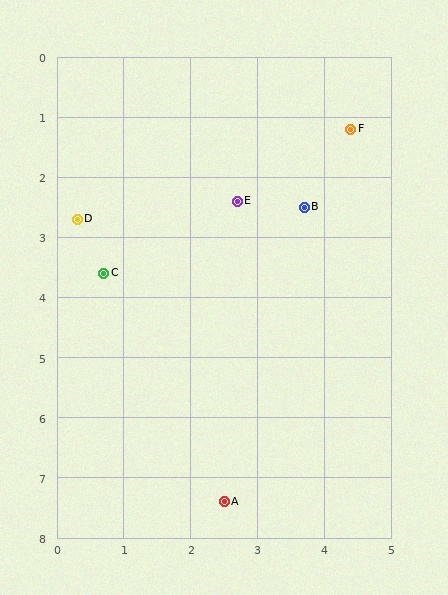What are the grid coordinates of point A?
Point A is at approximately (2.5, 7.4).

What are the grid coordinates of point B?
Point B is at approximately (3.7, 2.5).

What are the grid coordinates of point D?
Point D is at approximately (0.3, 2.7).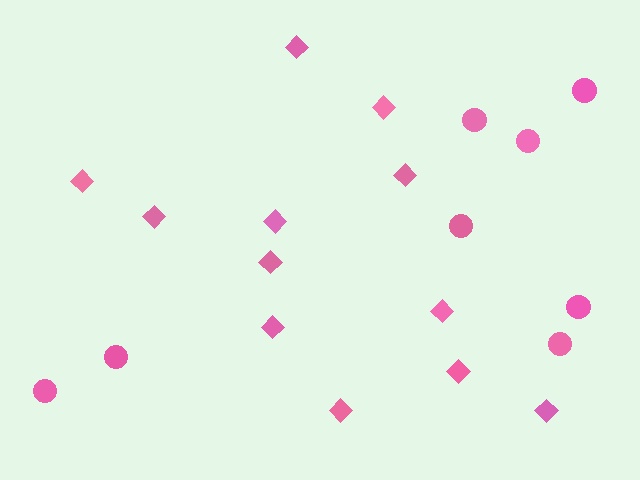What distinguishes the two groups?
There are 2 groups: one group of diamonds (12) and one group of circles (8).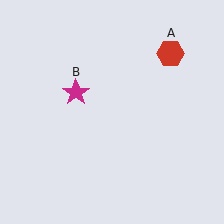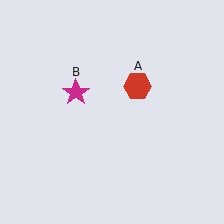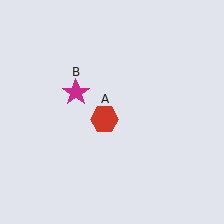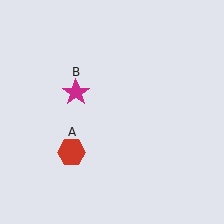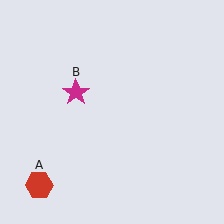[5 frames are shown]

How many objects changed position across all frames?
1 object changed position: red hexagon (object A).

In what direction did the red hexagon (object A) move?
The red hexagon (object A) moved down and to the left.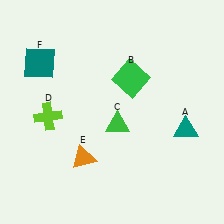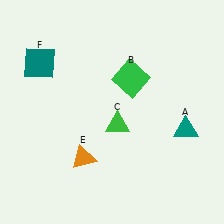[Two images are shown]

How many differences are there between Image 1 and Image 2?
There is 1 difference between the two images.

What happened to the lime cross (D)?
The lime cross (D) was removed in Image 2. It was in the bottom-left area of Image 1.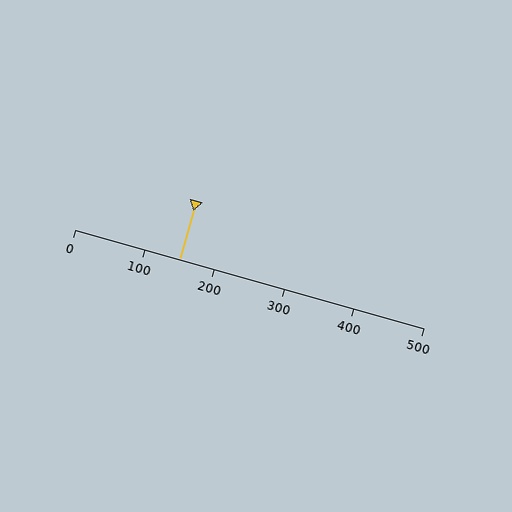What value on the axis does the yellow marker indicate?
The marker indicates approximately 150.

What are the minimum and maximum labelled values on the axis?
The axis runs from 0 to 500.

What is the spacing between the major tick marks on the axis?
The major ticks are spaced 100 apart.